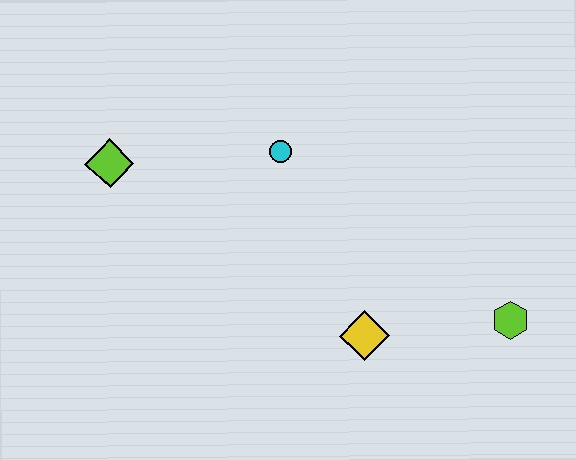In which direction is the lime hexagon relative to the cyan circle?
The lime hexagon is to the right of the cyan circle.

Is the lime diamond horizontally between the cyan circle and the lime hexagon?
No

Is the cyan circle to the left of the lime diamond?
No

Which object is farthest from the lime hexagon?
The lime diamond is farthest from the lime hexagon.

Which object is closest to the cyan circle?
The lime diamond is closest to the cyan circle.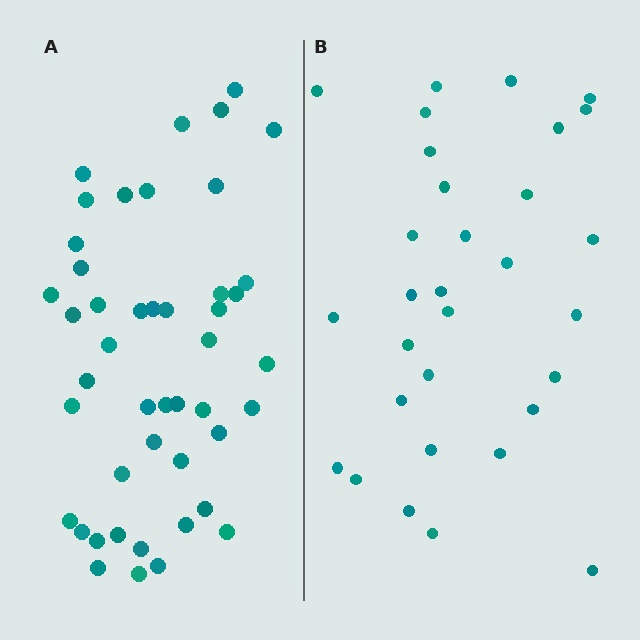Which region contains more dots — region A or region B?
Region A (the left region) has more dots.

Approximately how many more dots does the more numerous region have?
Region A has approximately 15 more dots than region B.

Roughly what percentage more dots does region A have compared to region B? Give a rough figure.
About 50% more.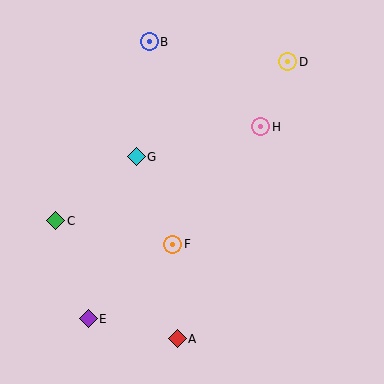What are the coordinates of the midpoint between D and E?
The midpoint between D and E is at (188, 190).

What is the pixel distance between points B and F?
The distance between B and F is 204 pixels.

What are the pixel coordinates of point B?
Point B is at (149, 42).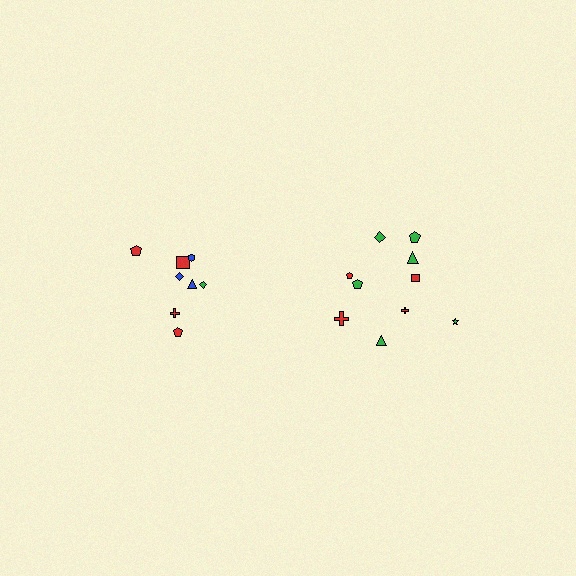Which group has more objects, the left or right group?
The right group.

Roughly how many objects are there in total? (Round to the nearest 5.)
Roughly 20 objects in total.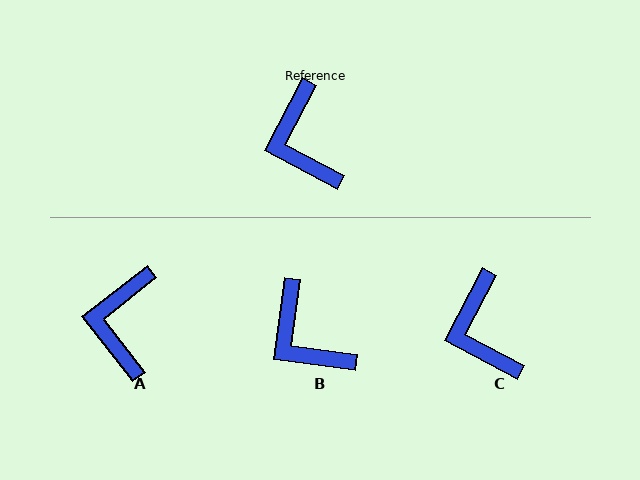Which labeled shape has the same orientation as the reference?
C.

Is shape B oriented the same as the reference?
No, it is off by about 20 degrees.